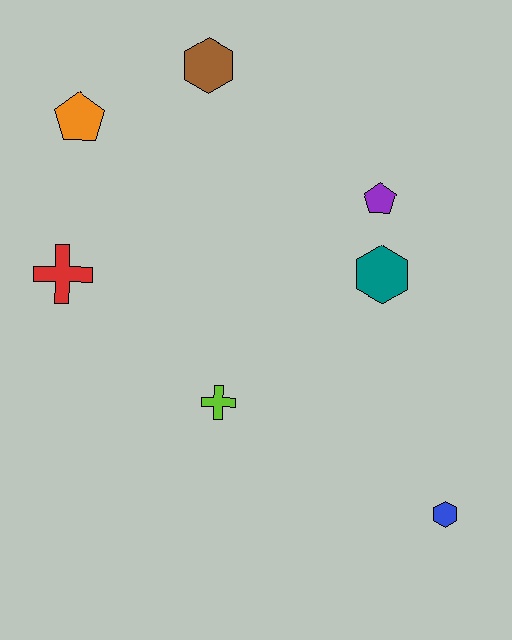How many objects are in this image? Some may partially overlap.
There are 7 objects.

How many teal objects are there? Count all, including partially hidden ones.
There is 1 teal object.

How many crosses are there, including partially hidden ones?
There are 2 crosses.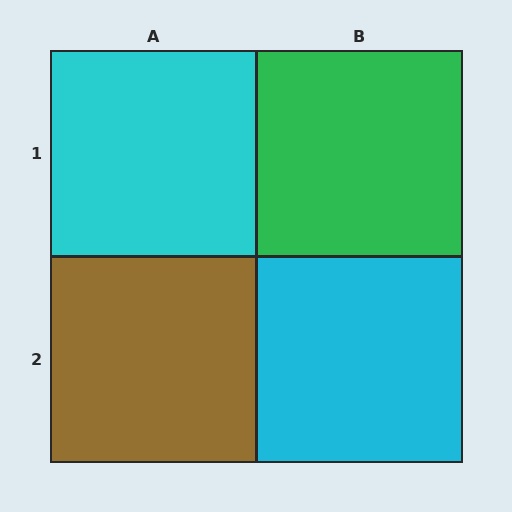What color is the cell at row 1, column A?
Cyan.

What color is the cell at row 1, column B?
Green.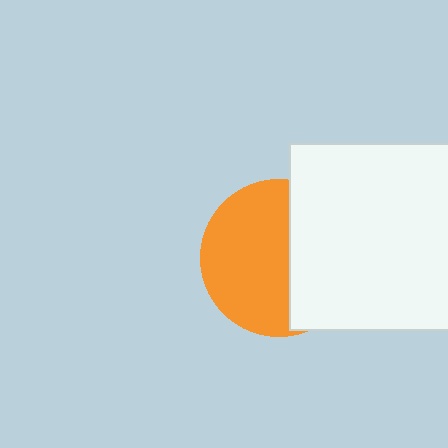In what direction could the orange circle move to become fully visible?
The orange circle could move left. That would shift it out from behind the white square entirely.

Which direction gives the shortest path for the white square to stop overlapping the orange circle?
Moving right gives the shortest separation.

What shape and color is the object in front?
The object in front is a white square.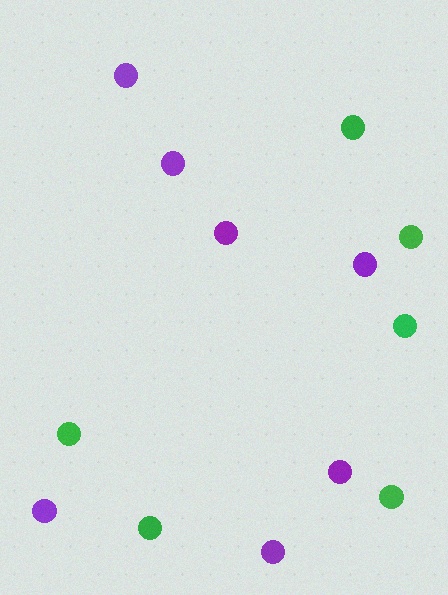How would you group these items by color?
There are 2 groups: one group of purple circles (7) and one group of green circles (6).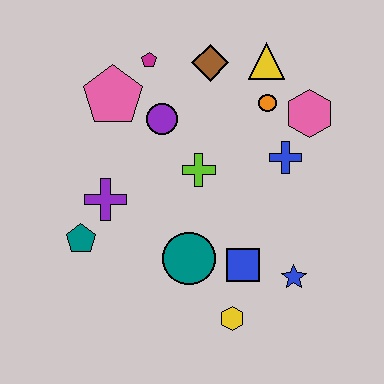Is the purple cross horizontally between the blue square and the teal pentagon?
Yes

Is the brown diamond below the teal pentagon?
No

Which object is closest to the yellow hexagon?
The blue square is closest to the yellow hexagon.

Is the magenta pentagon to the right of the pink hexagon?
No